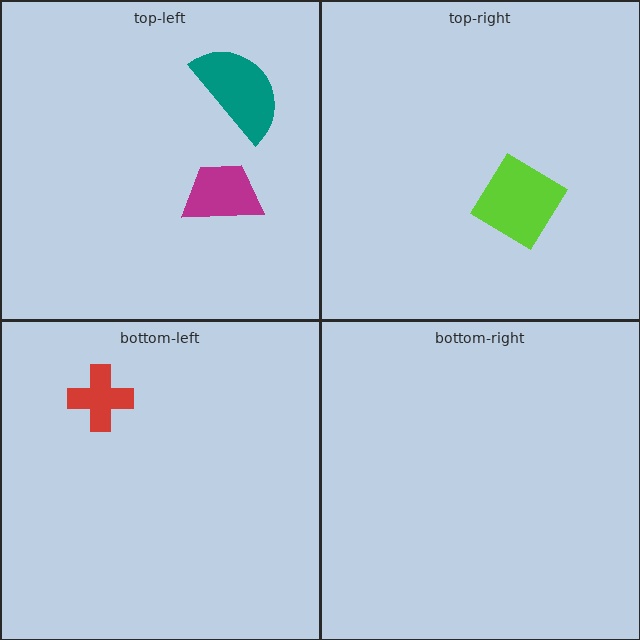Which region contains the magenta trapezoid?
The top-left region.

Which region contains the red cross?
The bottom-left region.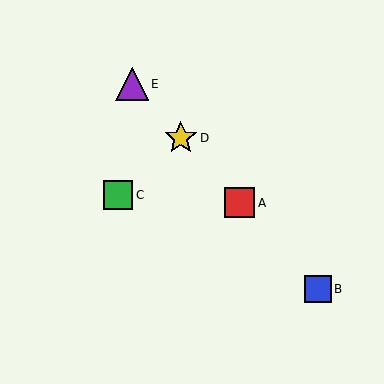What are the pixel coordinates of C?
Object C is at (118, 195).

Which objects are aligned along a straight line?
Objects A, B, D, E are aligned along a straight line.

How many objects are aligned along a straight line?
4 objects (A, B, D, E) are aligned along a straight line.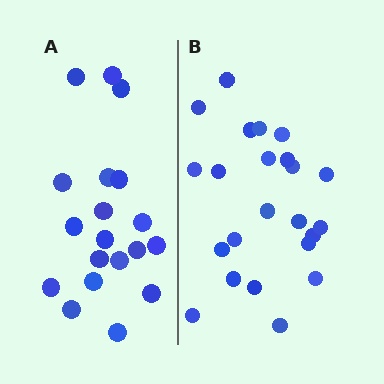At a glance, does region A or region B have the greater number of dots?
Region B (the right region) has more dots.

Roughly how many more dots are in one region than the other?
Region B has about 4 more dots than region A.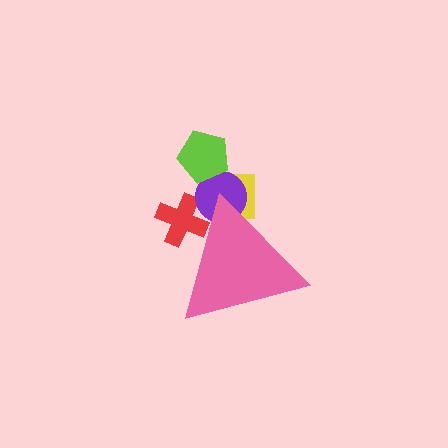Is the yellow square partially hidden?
Yes, the yellow square is partially hidden behind the pink triangle.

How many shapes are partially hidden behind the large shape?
3 shapes are partially hidden.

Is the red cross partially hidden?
Yes, the red cross is partially hidden behind the pink triangle.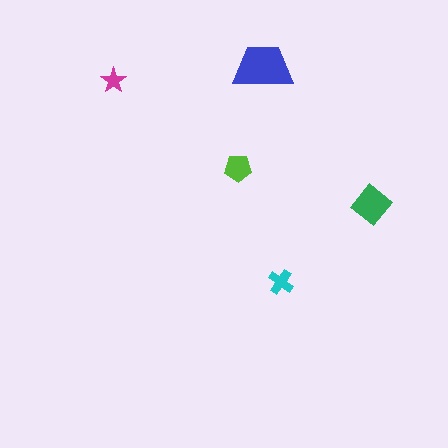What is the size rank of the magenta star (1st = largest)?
5th.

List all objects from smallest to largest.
The magenta star, the cyan cross, the lime pentagon, the green diamond, the blue trapezoid.